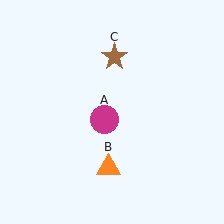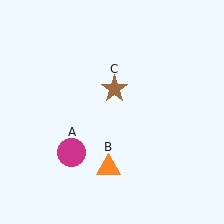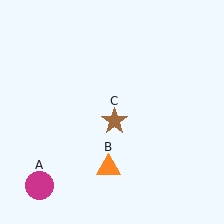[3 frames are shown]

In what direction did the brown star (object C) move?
The brown star (object C) moved down.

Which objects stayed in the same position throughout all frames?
Orange triangle (object B) remained stationary.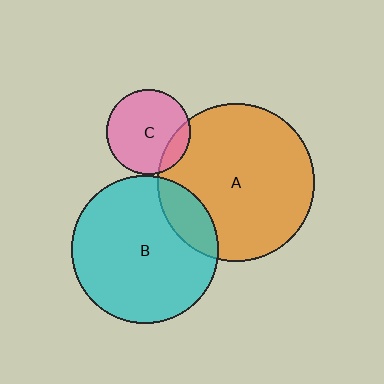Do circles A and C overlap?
Yes.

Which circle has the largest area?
Circle A (orange).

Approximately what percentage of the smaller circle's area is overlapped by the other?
Approximately 15%.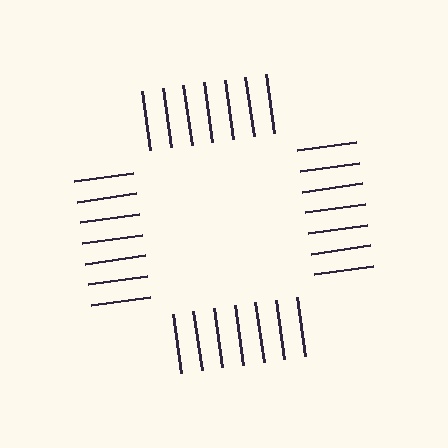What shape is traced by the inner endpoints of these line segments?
An illusory square — the line segments terminate on its edges but no continuous stroke is drawn.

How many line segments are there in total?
28 — 7 along each of the 4 edges.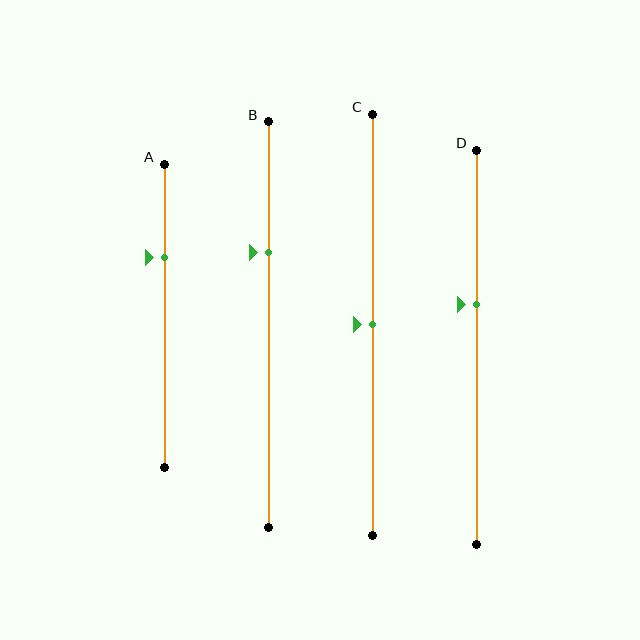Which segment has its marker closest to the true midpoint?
Segment C has its marker closest to the true midpoint.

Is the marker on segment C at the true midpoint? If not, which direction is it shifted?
Yes, the marker on segment C is at the true midpoint.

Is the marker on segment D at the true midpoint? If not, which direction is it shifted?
No, the marker on segment D is shifted upward by about 11% of the segment length.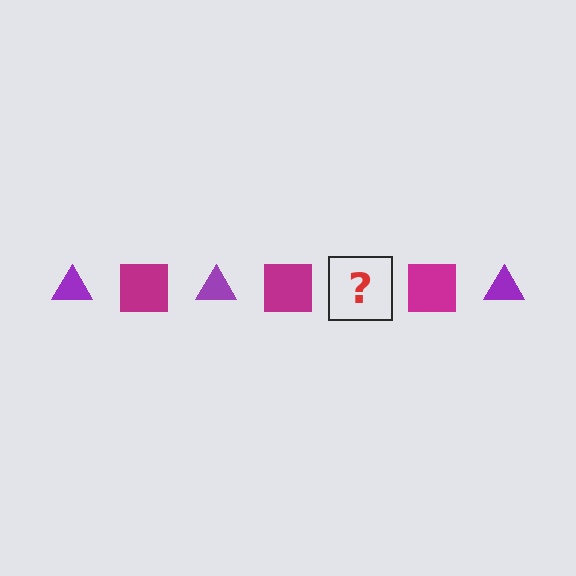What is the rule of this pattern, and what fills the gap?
The rule is that the pattern alternates between purple triangle and magenta square. The gap should be filled with a purple triangle.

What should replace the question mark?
The question mark should be replaced with a purple triangle.